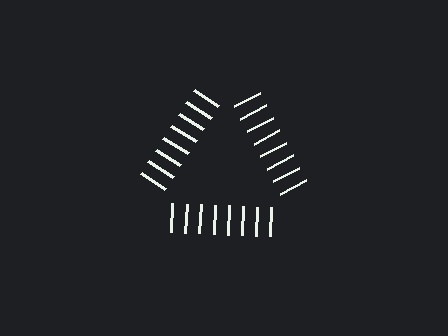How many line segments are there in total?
24 — 8 along each of the 3 edges.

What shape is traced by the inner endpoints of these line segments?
An illusory triangle — the line segments terminate on its edges but no continuous stroke is drawn.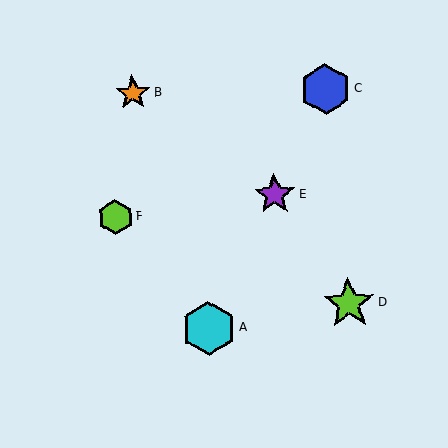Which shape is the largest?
The cyan hexagon (labeled A) is the largest.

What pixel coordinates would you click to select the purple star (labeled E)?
Click at (275, 195) to select the purple star E.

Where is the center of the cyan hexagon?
The center of the cyan hexagon is at (209, 328).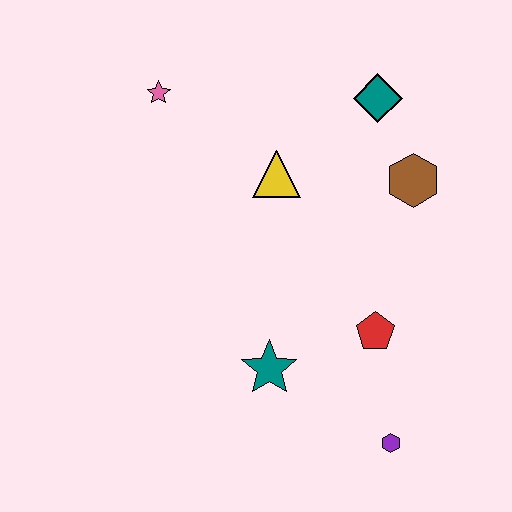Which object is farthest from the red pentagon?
The pink star is farthest from the red pentagon.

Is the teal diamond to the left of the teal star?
No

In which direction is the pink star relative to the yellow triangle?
The pink star is to the left of the yellow triangle.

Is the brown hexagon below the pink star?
Yes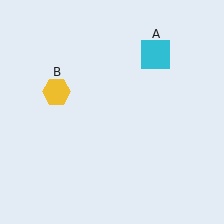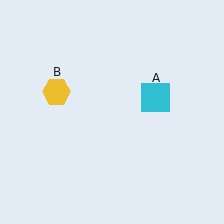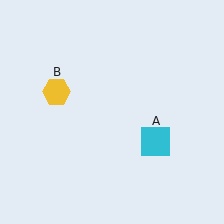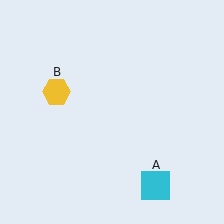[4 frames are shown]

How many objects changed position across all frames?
1 object changed position: cyan square (object A).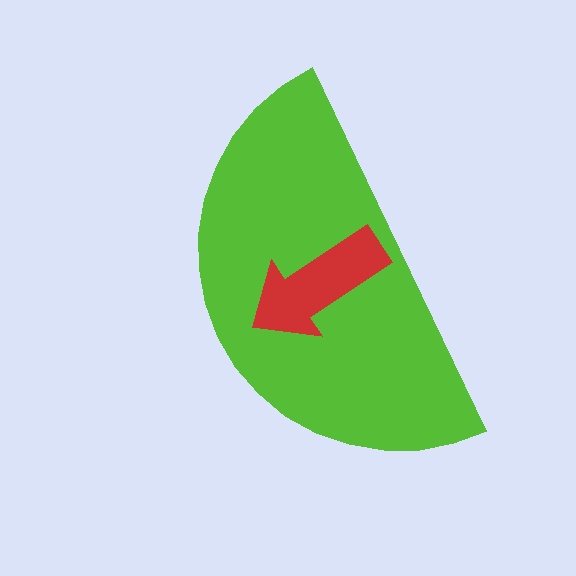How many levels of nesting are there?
2.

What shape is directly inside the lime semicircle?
The red arrow.